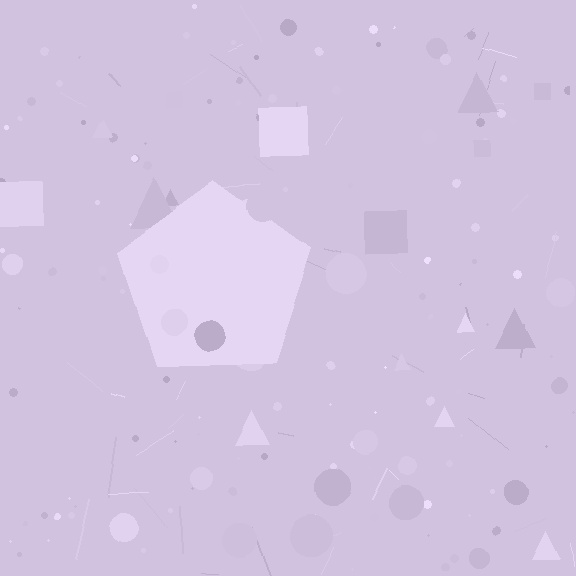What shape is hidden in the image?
A pentagon is hidden in the image.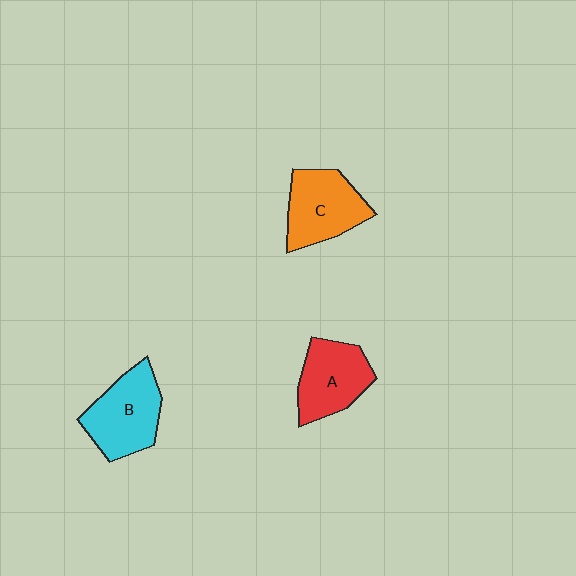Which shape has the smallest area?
Shape A (red).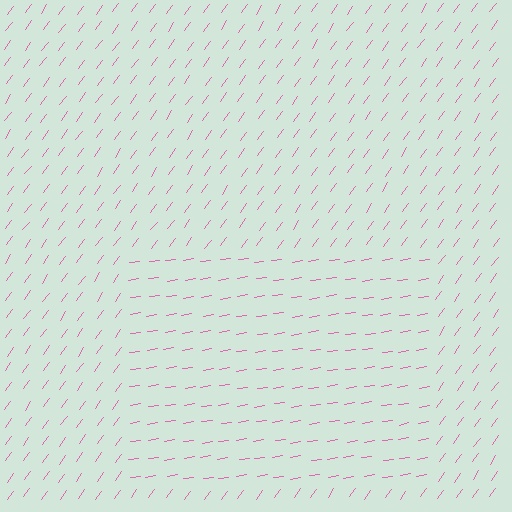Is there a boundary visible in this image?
Yes, there is a texture boundary formed by a change in line orientation.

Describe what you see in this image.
The image is filled with small pink line segments. A rectangle region in the image has lines oriented differently from the surrounding lines, creating a visible texture boundary.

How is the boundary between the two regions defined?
The boundary is defined purely by a change in line orientation (approximately 45 degrees difference). All lines are the same color and thickness.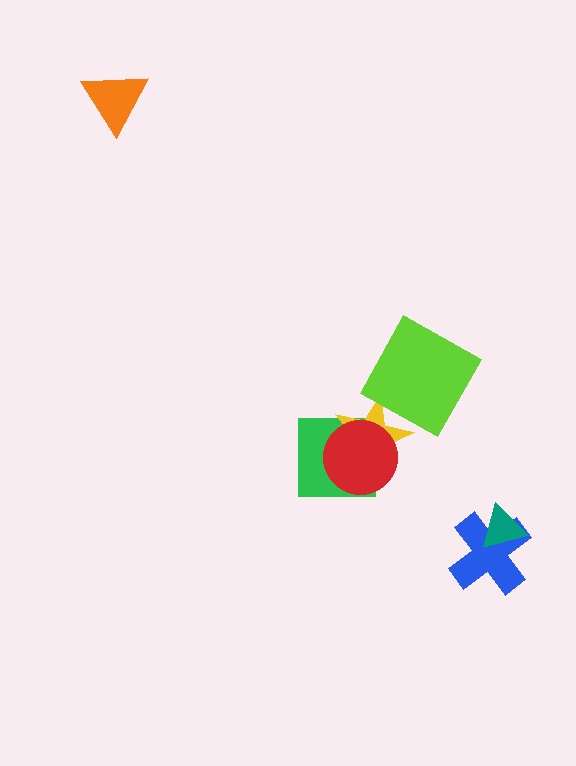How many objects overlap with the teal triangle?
1 object overlaps with the teal triangle.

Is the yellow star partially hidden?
Yes, it is partially covered by another shape.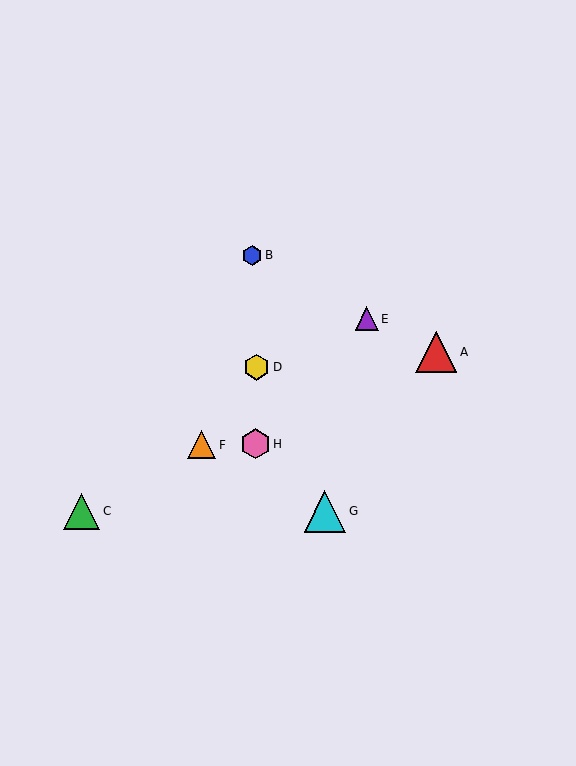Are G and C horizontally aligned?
Yes, both are at y≈511.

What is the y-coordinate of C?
Object C is at y≈511.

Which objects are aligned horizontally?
Objects C, G are aligned horizontally.